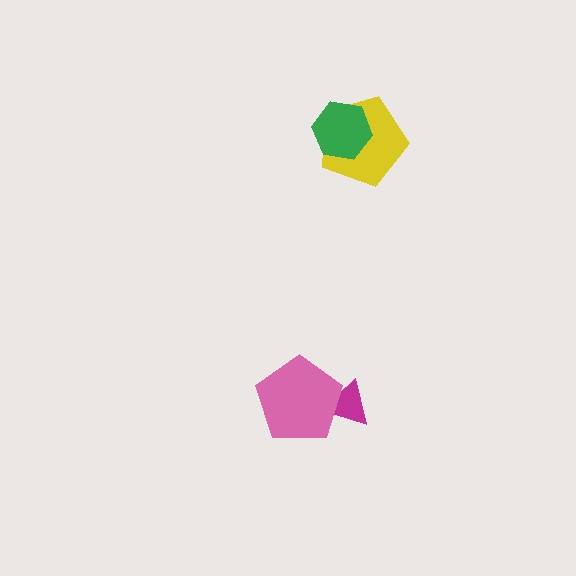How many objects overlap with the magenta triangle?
1 object overlaps with the magenta triangle.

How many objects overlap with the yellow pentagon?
1 object overlaps with the yellow pentagon.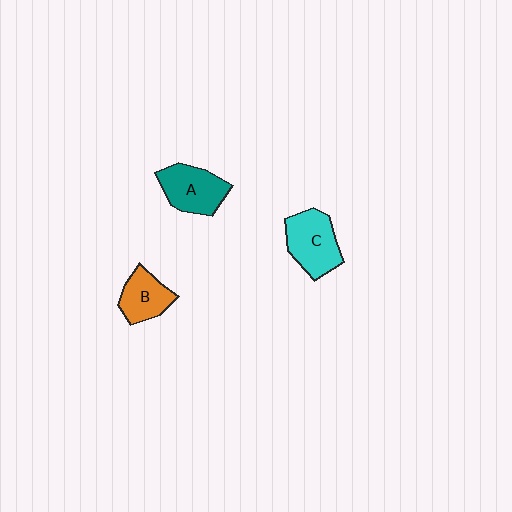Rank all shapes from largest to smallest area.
From largest to smallest: C (cyan), A (teal), B (orange).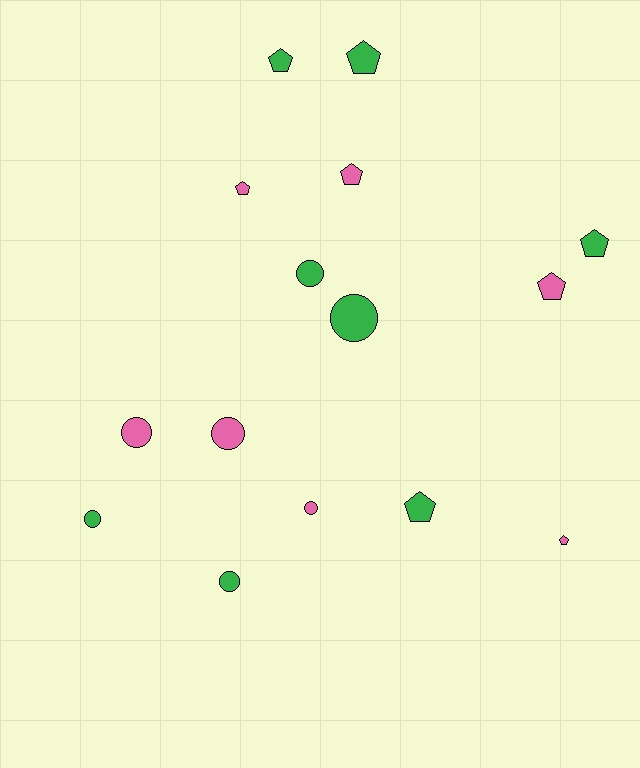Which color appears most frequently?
Green, with 8 objects.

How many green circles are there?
There are 4 green circles.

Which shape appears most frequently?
Pentagon, with 8 objects.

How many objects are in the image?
There are 15 objects.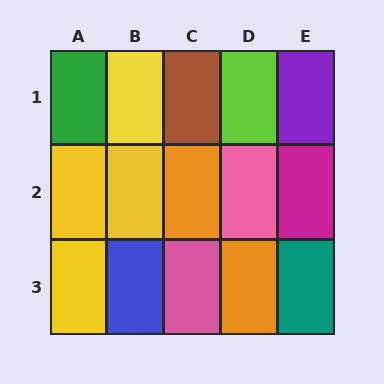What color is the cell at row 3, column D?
Orange.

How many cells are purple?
1 cell is purple.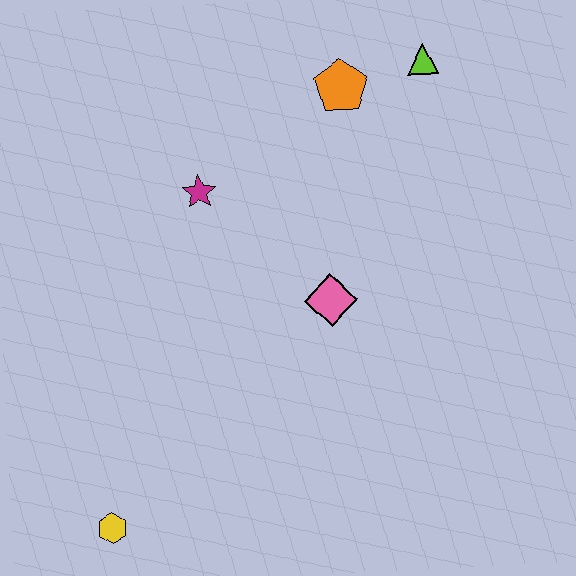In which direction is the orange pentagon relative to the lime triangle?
The orange pentagon is to the left of the lime triangle.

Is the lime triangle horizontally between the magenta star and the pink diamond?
No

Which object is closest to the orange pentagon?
The lime triangle is closest to the orange pentagon.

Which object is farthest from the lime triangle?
The yellow hexagon is farthest from the lime triangle.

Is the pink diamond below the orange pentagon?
Yes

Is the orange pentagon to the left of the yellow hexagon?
No